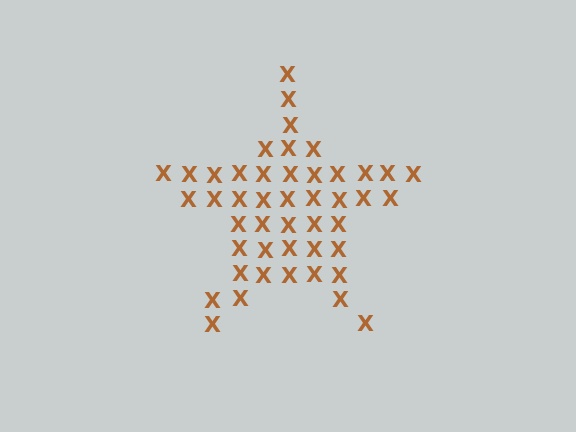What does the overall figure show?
The overall figure shows a star.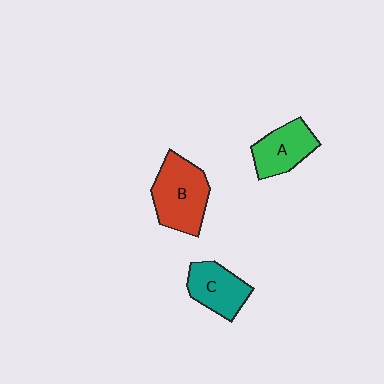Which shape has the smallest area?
Shape C (teal).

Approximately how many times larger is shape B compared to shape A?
Approximately 1.4 times.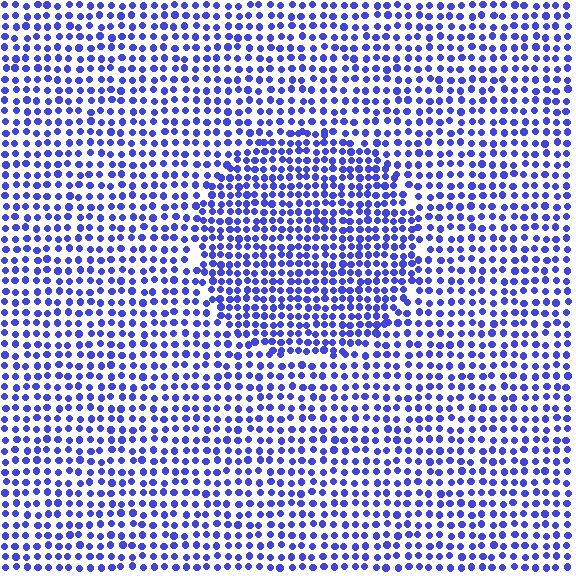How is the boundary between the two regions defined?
The boundary is defined by a change in element density (approximately 1.5x ratio). All elements are the same color, size, and shape.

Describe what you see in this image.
The image contains small blue elements arranged at two different densities. A circle-shaped region is visible where the elements are more densely packed than the surrounding area.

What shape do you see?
I see a circle.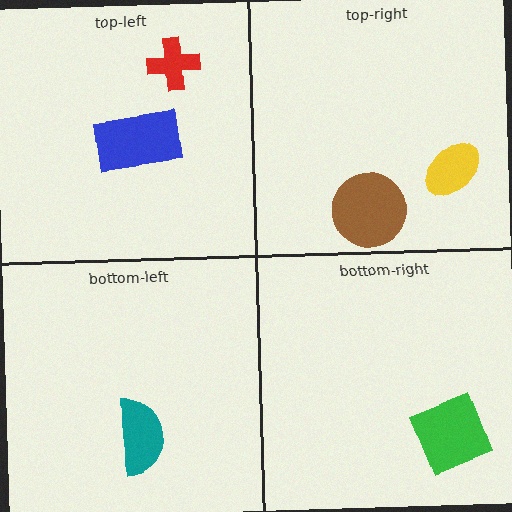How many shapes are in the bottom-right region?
1.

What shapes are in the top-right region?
The brown circle, the yellow ellipse.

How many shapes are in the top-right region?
2.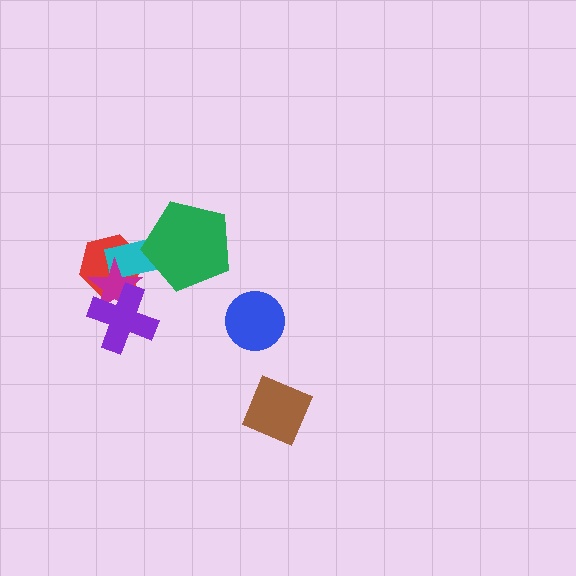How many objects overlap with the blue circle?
0 objects overlap with the blue circle.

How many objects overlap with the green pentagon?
1 object overlaps with the green pentagon.